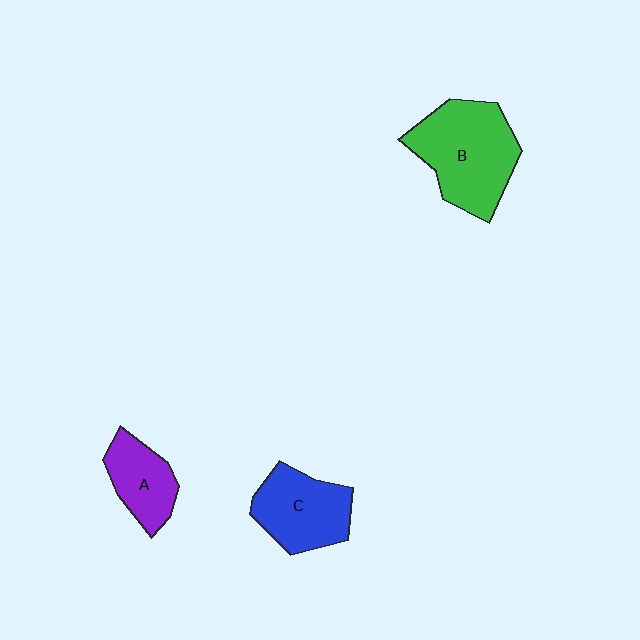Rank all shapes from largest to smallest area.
From largest to smallest: B (green), C (blue), A (purple).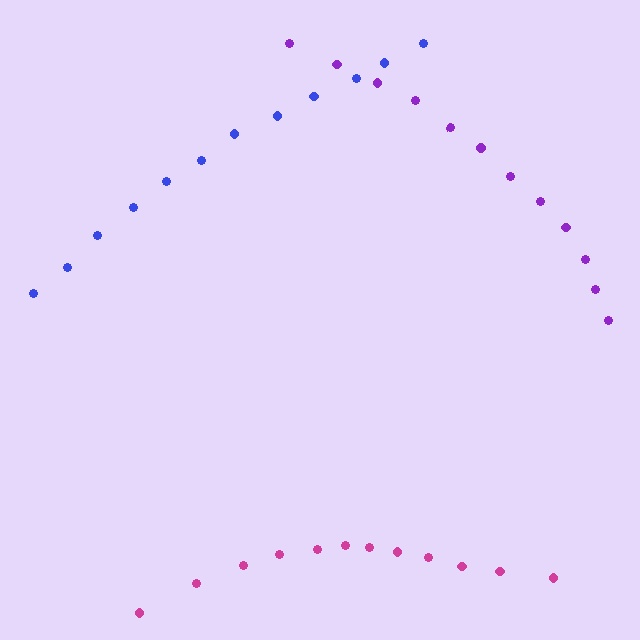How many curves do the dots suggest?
There are 3 distinct paths.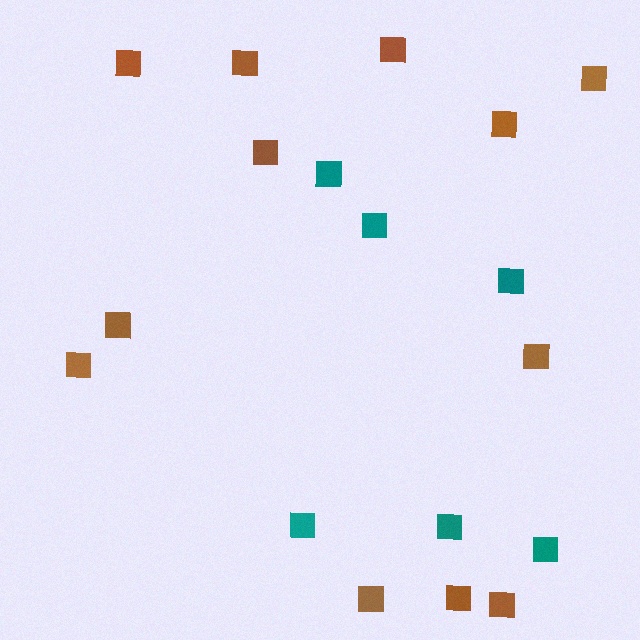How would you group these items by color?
There are 2 groups: one group of brown squares (12) and one group of teal squares (6).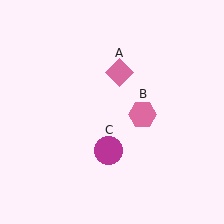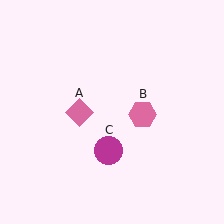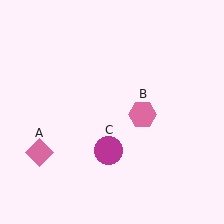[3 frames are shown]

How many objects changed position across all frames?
1 object changed position: pink diamond (object A).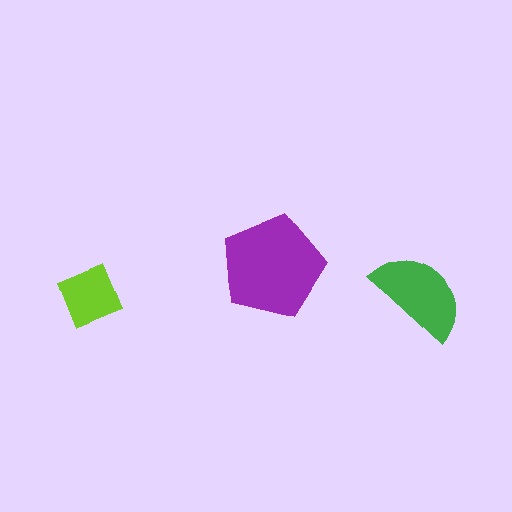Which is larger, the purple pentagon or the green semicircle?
The purple pentagon.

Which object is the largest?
The purple pentagon.